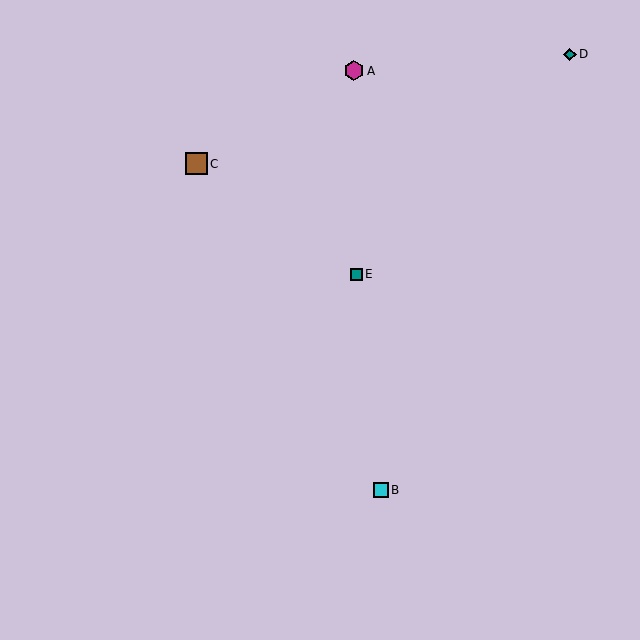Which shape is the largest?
The brown square (labeled C) is the largest.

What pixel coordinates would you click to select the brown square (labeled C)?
Click at (196, 164) to select the brown square C.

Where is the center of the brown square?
The center of the brown square is at (196, 164).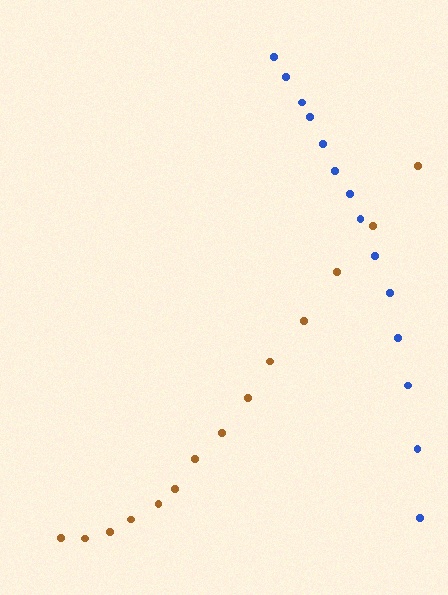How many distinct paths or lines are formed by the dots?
There are 2 distinct paths.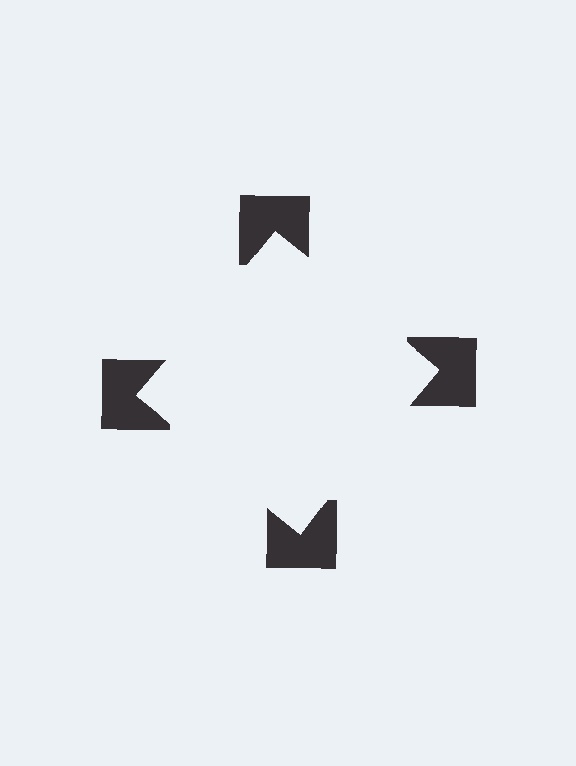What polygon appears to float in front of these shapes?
An illusory square — its edges are inferred from the aligned wedge cuts in the notched squares, not physically drawn.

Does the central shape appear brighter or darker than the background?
It typically appears slightly brighter than the background, even though no actual brightness change is drawn.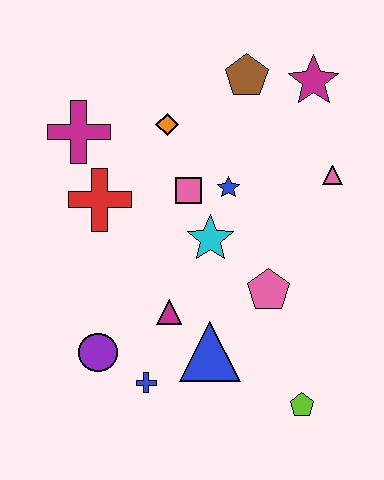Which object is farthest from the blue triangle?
The magenta star is farthest from the blue triangle.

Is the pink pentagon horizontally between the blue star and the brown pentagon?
No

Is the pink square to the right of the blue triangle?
No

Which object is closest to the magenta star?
The brown pentagon is closest to the magenta star.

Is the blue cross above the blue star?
No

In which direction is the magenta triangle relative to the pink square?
The magenta triangle is below the pink square.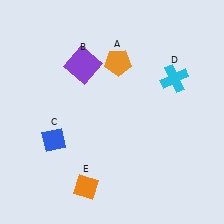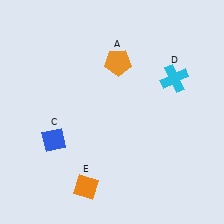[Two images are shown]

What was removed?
The purple square (B) was removed in Image 2.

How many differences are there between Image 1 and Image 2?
There is 1 difference between the two images.